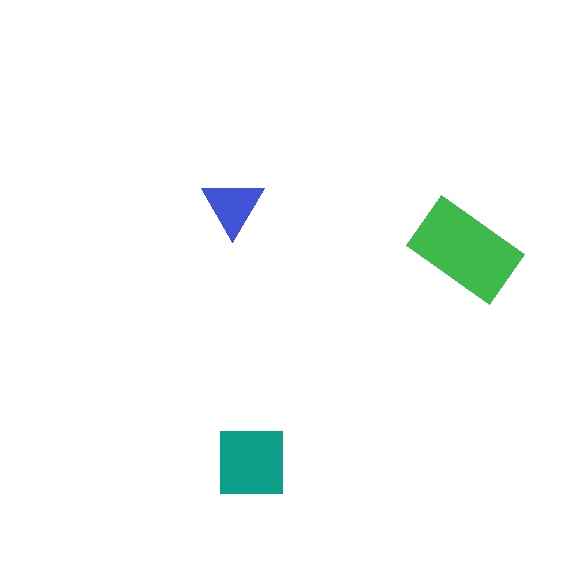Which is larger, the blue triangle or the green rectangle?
The green rectangle.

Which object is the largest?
The green rectangle.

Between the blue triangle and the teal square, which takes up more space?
The teal square.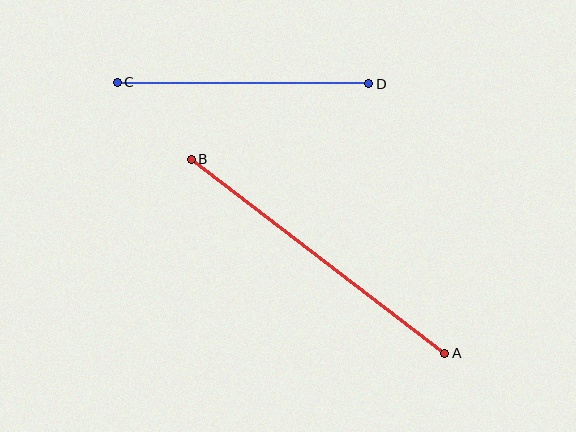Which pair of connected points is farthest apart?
Points A and B are farthest apart.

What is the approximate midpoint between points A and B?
The midpoint is at approximately (318, 256) pixels.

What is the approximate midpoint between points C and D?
The midpoint is at approximately (243, 83) pixels.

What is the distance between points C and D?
The distance is approximately 251 pixels.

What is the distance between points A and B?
The distance is approximately 320 pixels.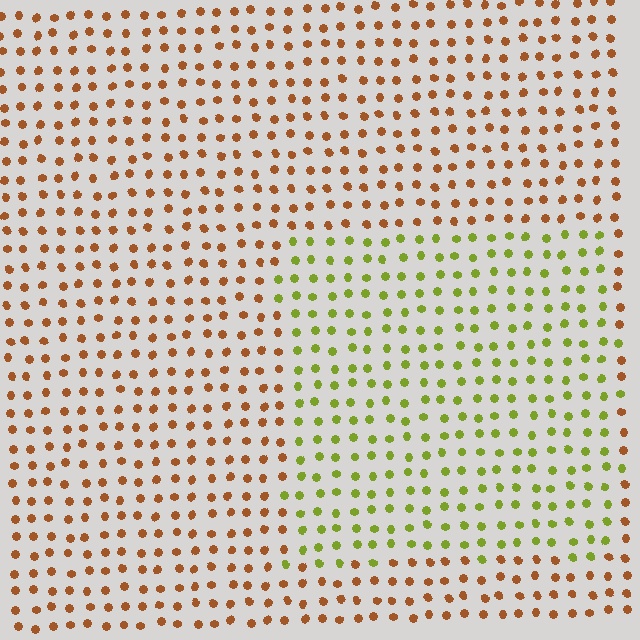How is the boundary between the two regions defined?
The boundary is defined purely by a slight shift in hue (about 56 degrees). Spacing, size, and orientation are identical on both sides.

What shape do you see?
I see a rectangle.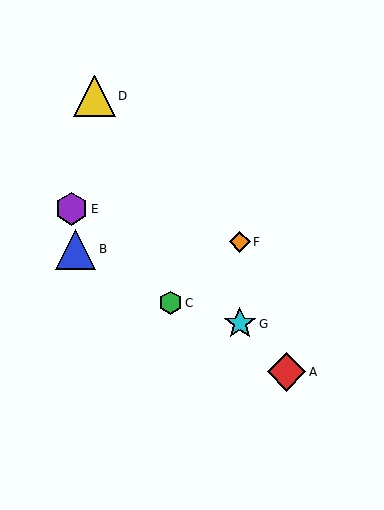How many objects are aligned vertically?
2 objects (F, G) are aligned vertically.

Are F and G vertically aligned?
Yes, both are at x≈240.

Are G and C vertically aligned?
No, G is at x≈240 and C is at x≈171.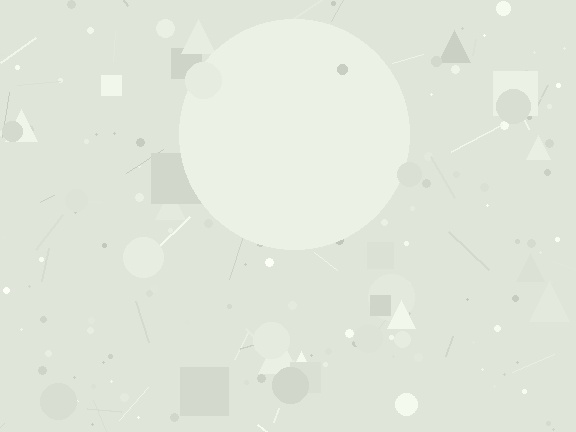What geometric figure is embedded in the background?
A circle is embedded in the background.